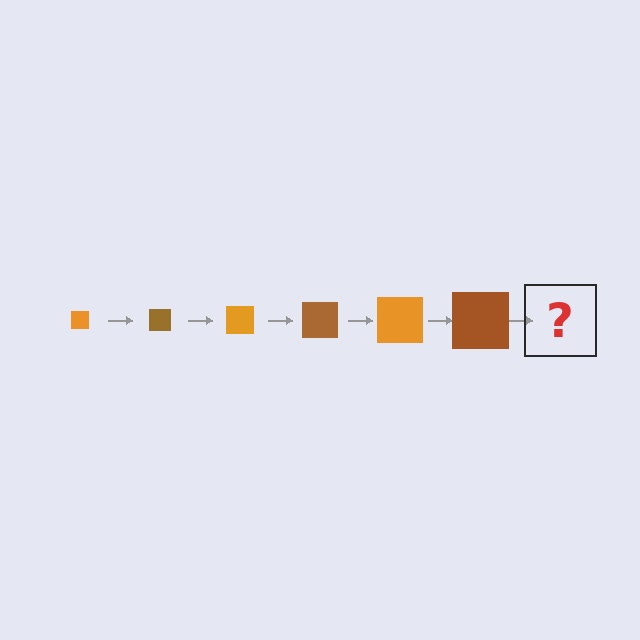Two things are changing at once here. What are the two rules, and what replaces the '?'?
The two rules are that the square grows larger each step and the color cycles through orange and brown. The '?' should be an orange square, larger than the previous one.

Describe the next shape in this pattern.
It should be an orange square, larger than the previous one.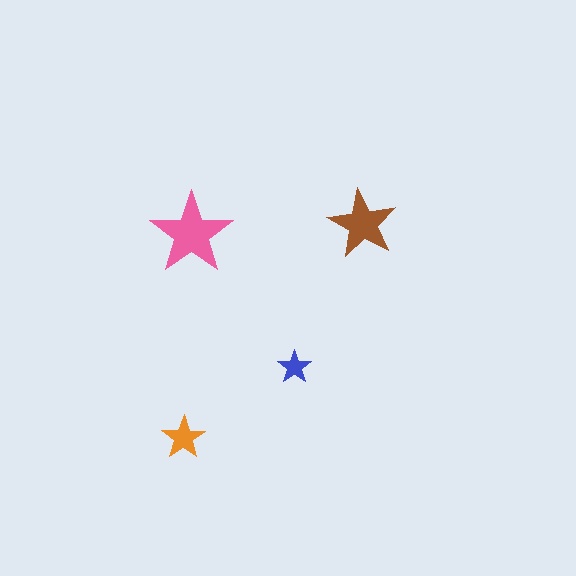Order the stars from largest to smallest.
the pink one, the brown one, the orange one, the blue one.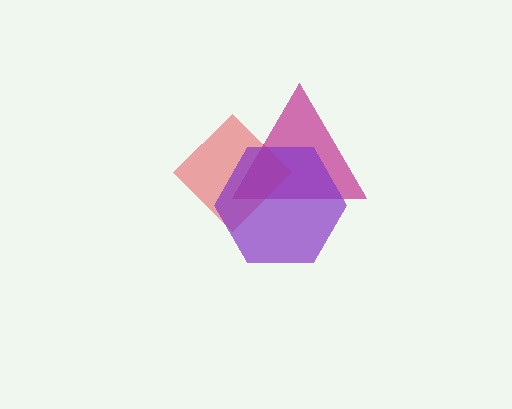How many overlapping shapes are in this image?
There are 3 overlapping shapes in the image.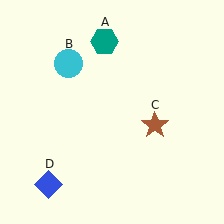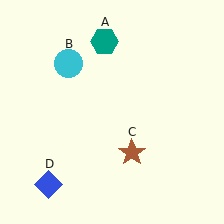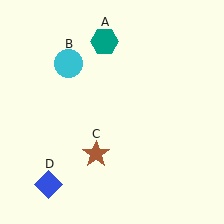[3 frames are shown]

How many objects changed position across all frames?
1 object changed position: brown star (object C).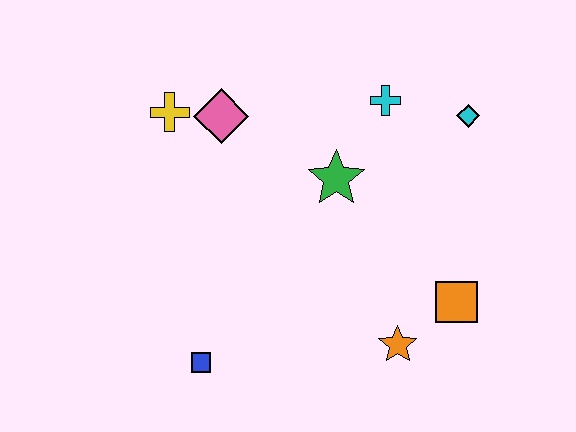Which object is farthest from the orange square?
The yellow cross is farthest from the orange square.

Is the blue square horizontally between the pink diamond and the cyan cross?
No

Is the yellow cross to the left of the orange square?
Yes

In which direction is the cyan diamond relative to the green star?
The cyan diamond is to the right of the green star.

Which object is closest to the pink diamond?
The yellow cross is closest to the pink diamond.